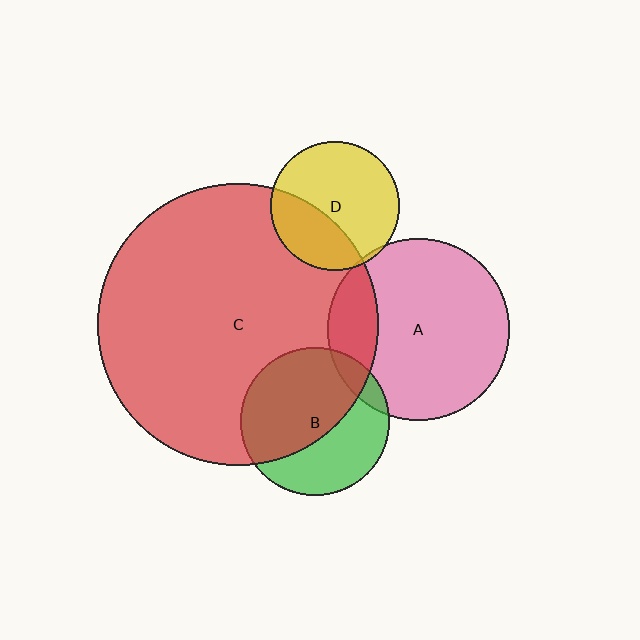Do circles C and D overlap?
Yes.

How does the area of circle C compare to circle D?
Approximately 4.8 times.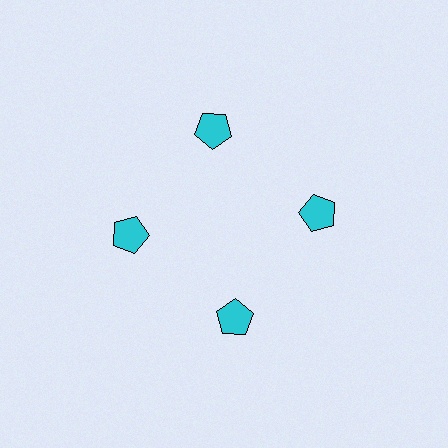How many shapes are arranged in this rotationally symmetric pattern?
There are 4 shapes, arranged in 4 groups of 1.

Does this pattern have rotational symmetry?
Yes, this pattern has 4-fold rotational symmetry. It looks the same after rotating 90 degrees around the center.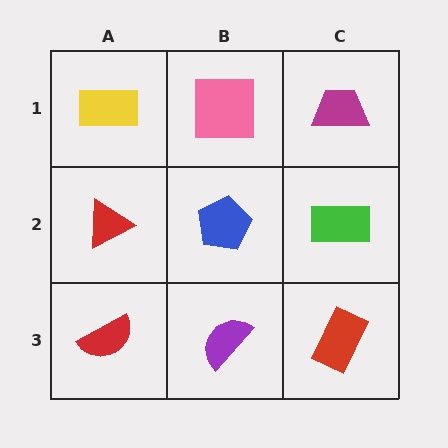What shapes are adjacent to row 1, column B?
A blue pentagon (row 2, column B), a yellow rectangle (row 1, column A), a magenta trapezoid (row 1, column C).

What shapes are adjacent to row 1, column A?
A red triangle (row 2, column A), a pink square (row 1, column B).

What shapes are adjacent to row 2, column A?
A yellow rectangle (row 1, column A), a red semicircle (row 3, column A), a blue pentagon (row 2, column B).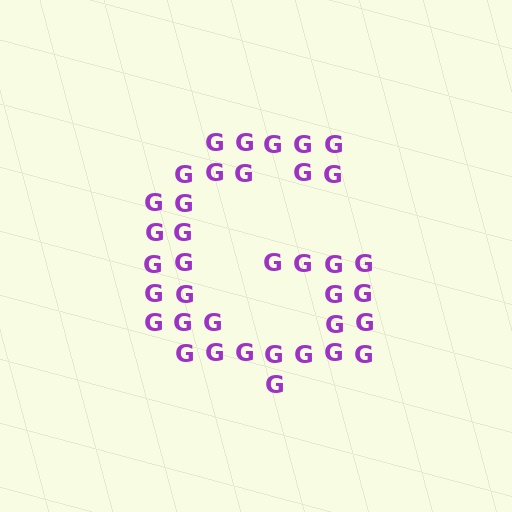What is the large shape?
The large shape is the letter G.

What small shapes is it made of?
It is made of small letter G's.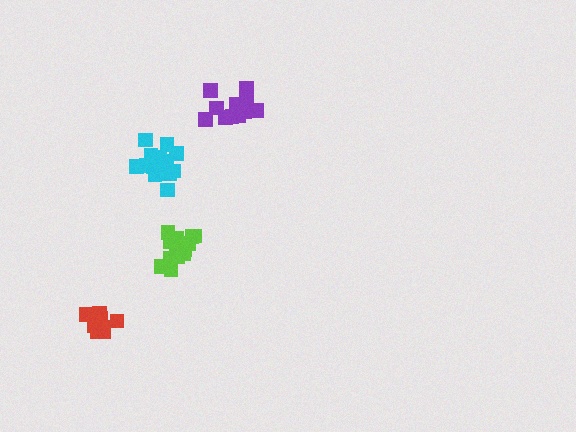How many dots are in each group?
Group 1: 14 dots, Group 2: 10 dots, Group 3: 14 dots, Group 4: 13 dots (51 total).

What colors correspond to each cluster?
The clusters are colored: cyan, red, lime, purple.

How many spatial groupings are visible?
There are 4 spatial groupings.